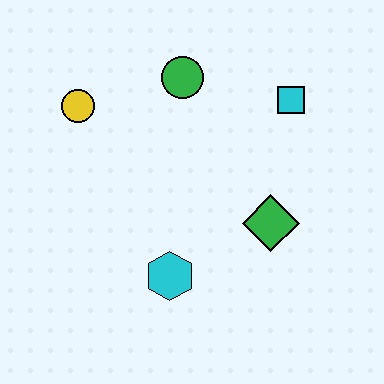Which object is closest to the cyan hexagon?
The green diamond is closest to the cyan hexagon.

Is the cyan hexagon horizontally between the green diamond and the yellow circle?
Yes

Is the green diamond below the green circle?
Yes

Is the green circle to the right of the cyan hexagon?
Yes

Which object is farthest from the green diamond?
The yellow circle is farthest from the green diamond.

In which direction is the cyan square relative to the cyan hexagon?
The cyan square is above the cyan hexagon.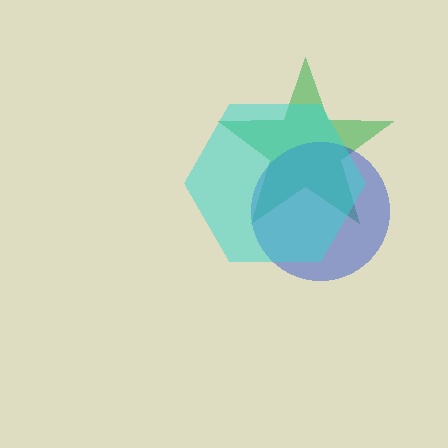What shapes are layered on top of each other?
The layered shapes are: a green star, a blue circle, a cyan hexagon.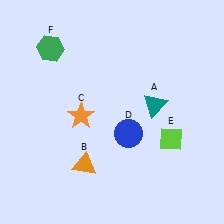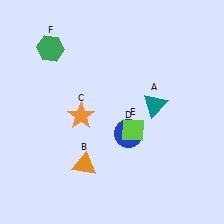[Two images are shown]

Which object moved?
The lime diamond (E) moved left.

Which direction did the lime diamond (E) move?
The lime diamond (E) moved left.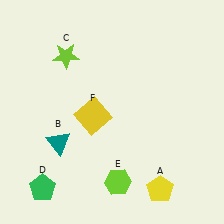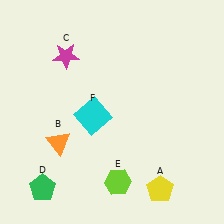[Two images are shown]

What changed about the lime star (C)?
In Image 1, C is lime. In Image 2, it changed to magenta.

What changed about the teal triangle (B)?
In Image 1, B is teal. In Image 2, it changed to orange.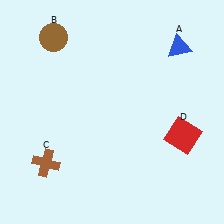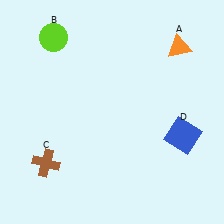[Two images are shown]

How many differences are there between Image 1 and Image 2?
There are 3 differences between the two images.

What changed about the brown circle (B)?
In Image 1, B is brown. In Image 2, it changed to lime.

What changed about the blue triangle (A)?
In Image 1, A is blue. In Image 2, it changed to orange.